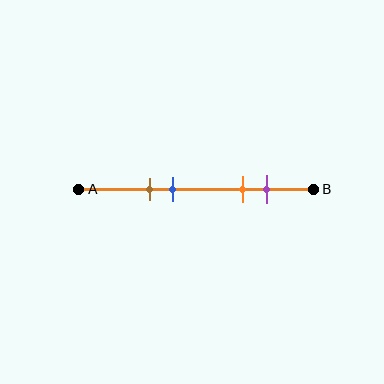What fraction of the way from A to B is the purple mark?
The purple mark is approximately 80% (0.8) of the way from A to B.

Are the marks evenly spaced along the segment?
No, the marks are not evenly spaced.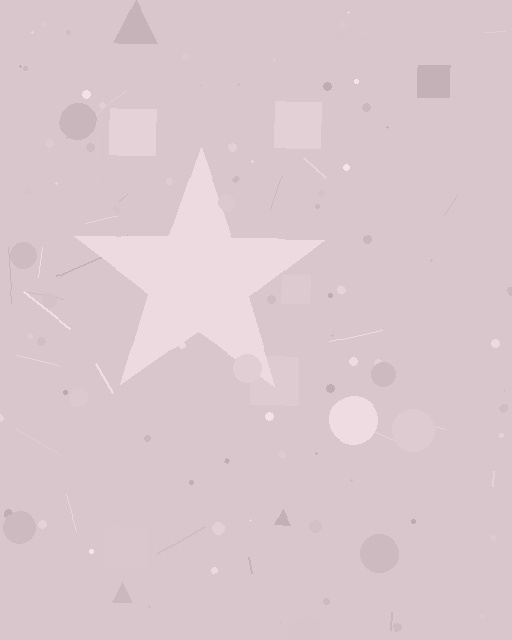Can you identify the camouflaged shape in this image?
The camouflaged shape is a star.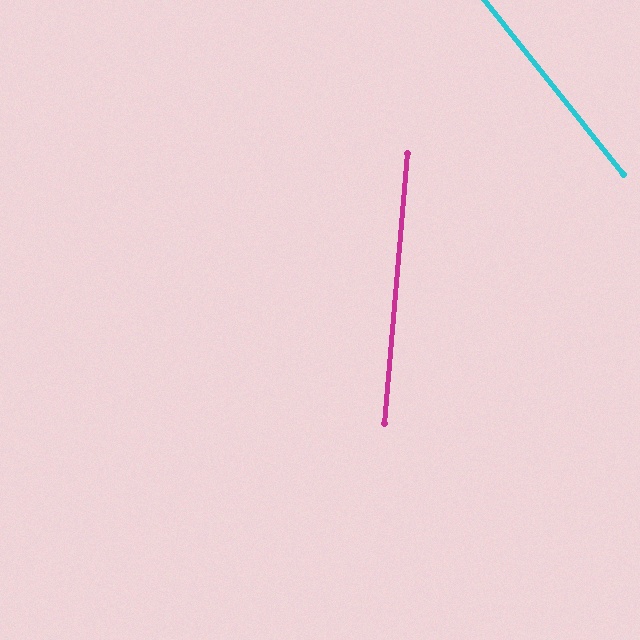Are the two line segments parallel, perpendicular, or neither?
Neither parallel nor perpendicular — they differ by about 43°.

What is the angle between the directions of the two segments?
Approximately 43 degrees.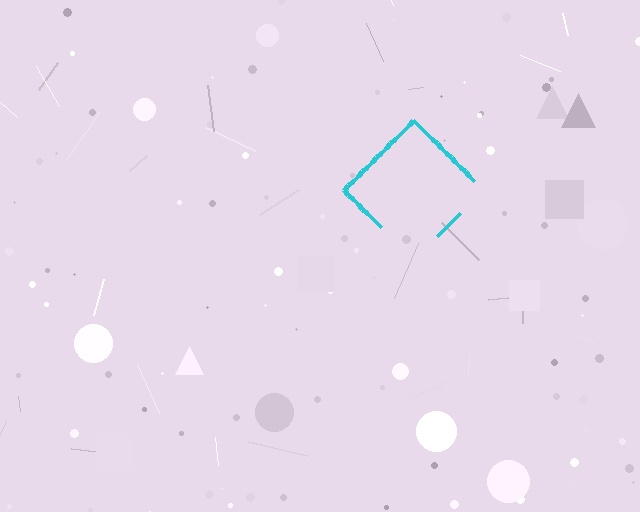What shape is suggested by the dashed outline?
The dashed outline suggests a diamond.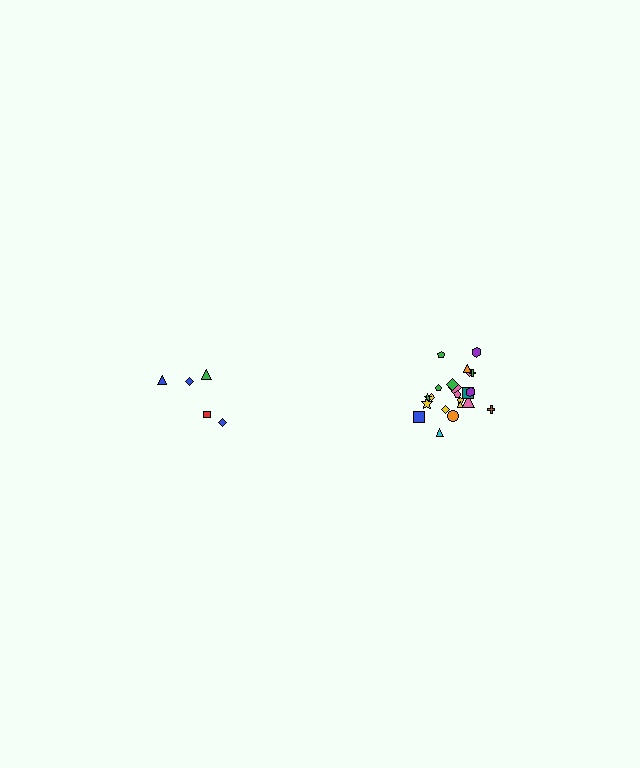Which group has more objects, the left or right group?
The right group.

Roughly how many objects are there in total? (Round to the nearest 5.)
Roughly 25 objects in total.